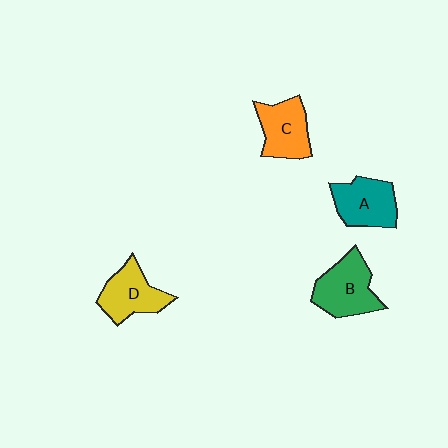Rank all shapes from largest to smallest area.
From largest to smallest: B (green), A (teal), D (yellow), C (orange).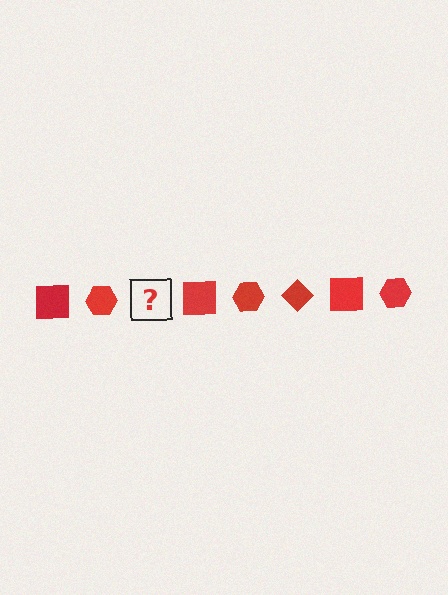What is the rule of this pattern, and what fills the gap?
The rule is that the pattern cycles through square, hexagon, diamond shapes in red. The gap should be filled with a red diamond.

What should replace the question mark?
The question mark should be replaced with a red diamond.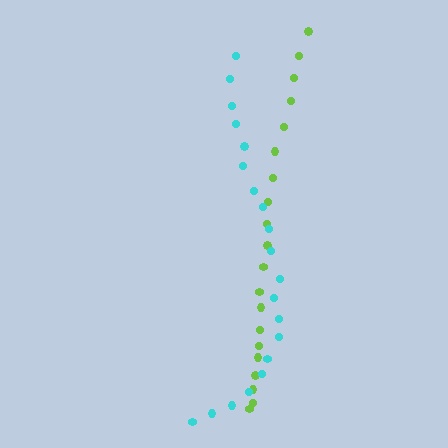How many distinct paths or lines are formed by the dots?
There are 2 distinct paths.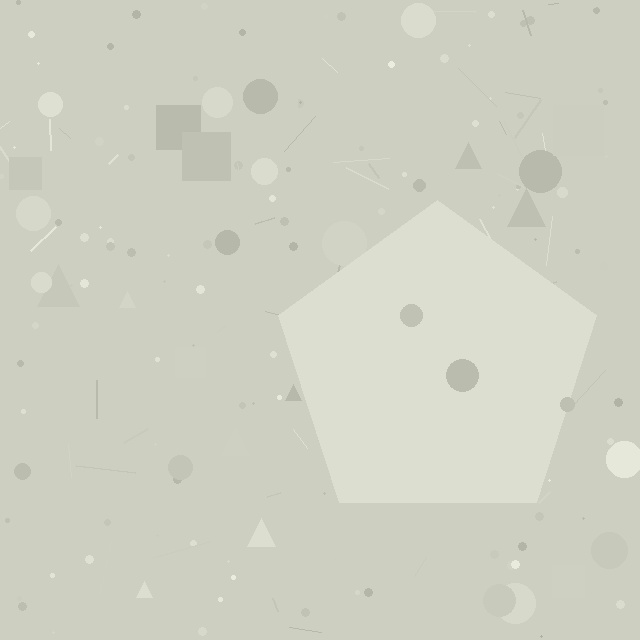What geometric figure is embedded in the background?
A pentagon is embedded in the background.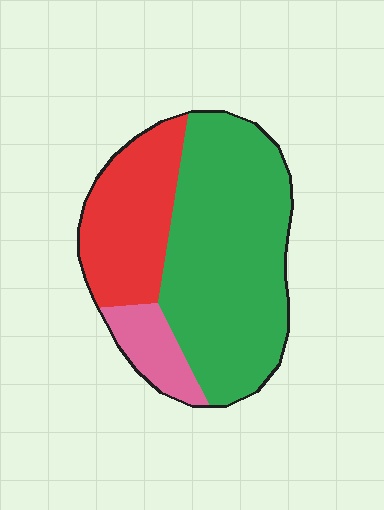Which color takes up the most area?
Green, at roughly 60%.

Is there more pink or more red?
Red.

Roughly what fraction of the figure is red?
Red takes up between a quarter and a half of the figure.